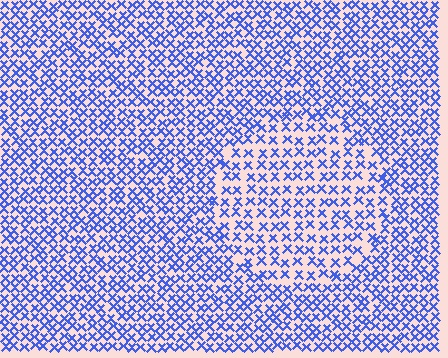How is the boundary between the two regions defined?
The boundary is defined by a change in element density (approximately 1.6x ratio). All elements are the same color, size, and shape.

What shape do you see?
I see a circle.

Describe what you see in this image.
The image contains small blue elements arranged at two different densities. A circle-shaped region is visible where the elements are less densely packed than the surrounding area.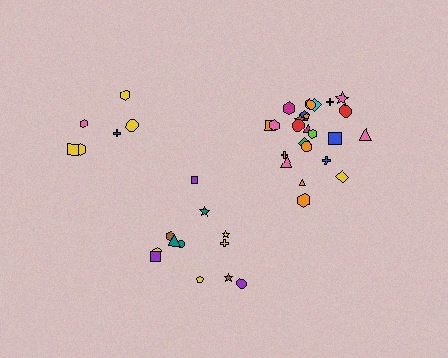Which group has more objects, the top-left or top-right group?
The top-right group.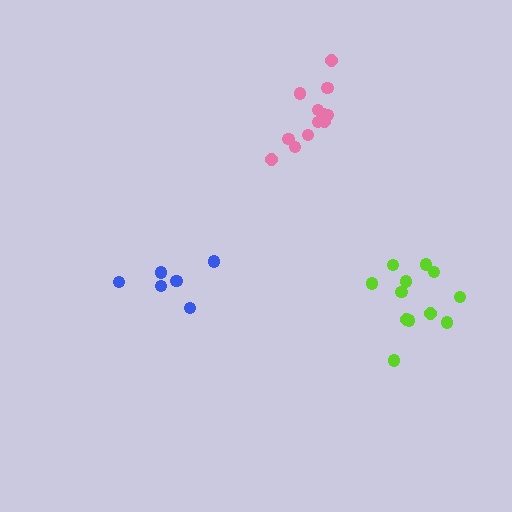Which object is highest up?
The pink cluster is topmost.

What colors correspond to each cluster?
The clusters are colored: lime, blue, pink.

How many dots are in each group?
Group 1: 12 dots, Group 2: 6 dots, Group 3: 12 dots (30 total).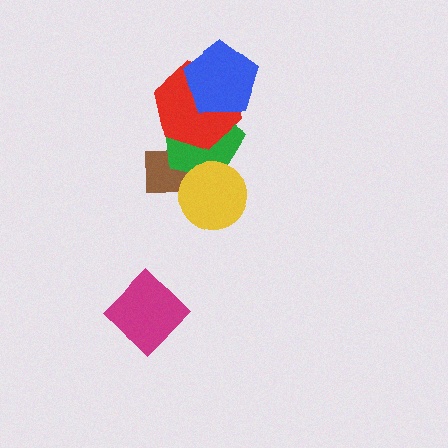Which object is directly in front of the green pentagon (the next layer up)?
The red hexagon is directly in front of the green pentagon.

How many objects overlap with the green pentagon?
4 objects overlap with the green pentagon.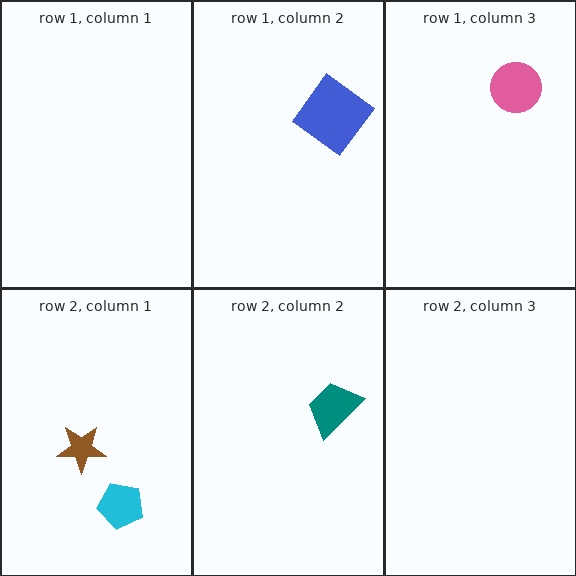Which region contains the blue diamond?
The row 1, column 2 region.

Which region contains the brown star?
The row 2, column 1 region.